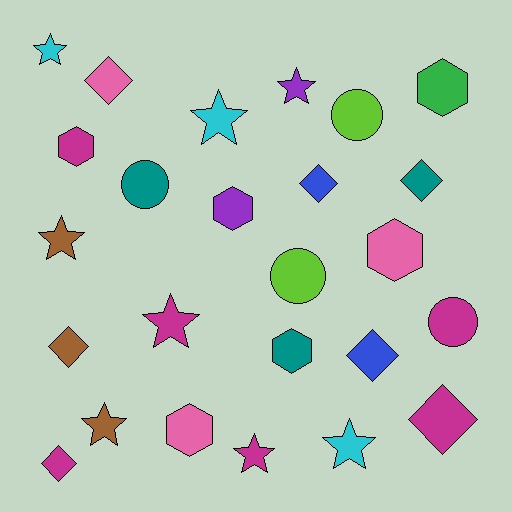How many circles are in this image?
There are 4 circles.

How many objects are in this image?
There are 25 objects.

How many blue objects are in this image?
There are 2 blue objects.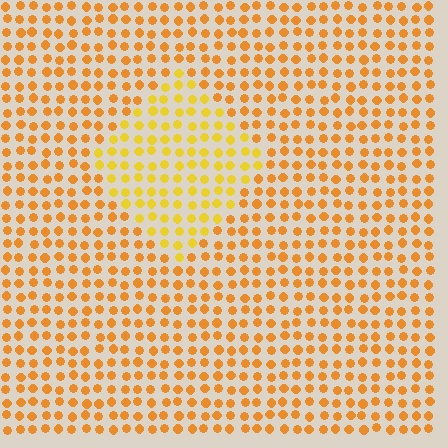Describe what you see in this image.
The image is filled with small orange elements in a uniform arrangement. A diamond-shaped region is visible where the elements are tinted to a slightly different hue, forming a subtle color boundary.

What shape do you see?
I see a diamond.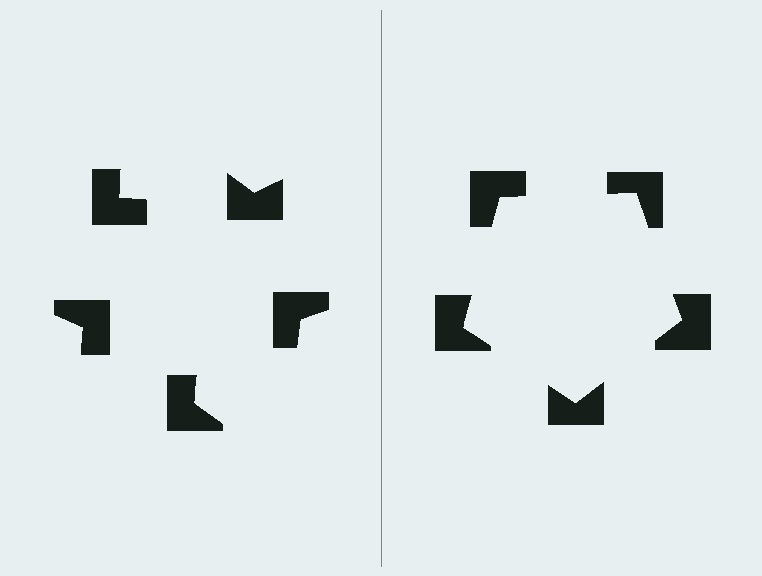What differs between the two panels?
The notched squares are positioned identically on both sides; only the wedge orientations differ. On the right they align to a pentagon; on the left they are misaligned.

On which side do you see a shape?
An illusory pentagon appears on the right side. On the left side the wedge cuts are rotated, so no coherent shape forms.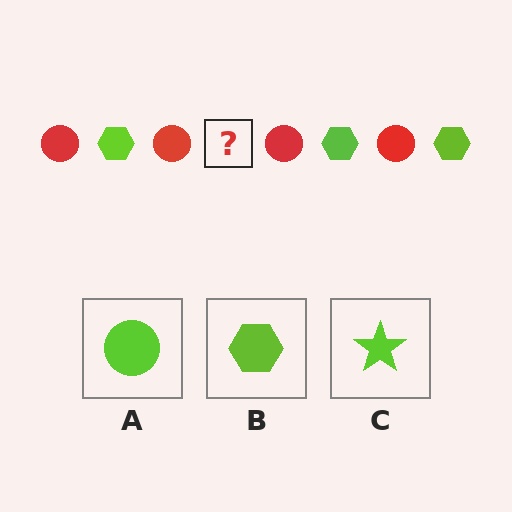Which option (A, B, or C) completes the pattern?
B.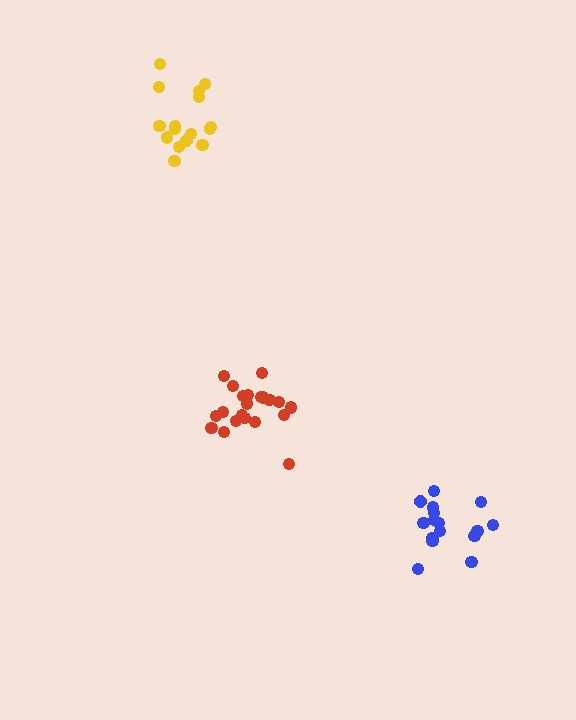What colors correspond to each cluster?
The clusters are colored: red, yellow, blue.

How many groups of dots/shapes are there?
There are 3 groups.